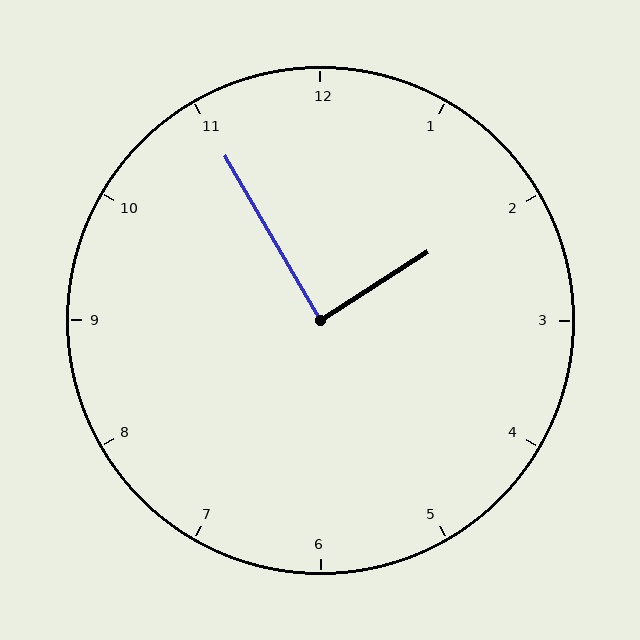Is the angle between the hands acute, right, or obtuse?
It is right.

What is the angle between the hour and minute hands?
Approximately 88 degrees.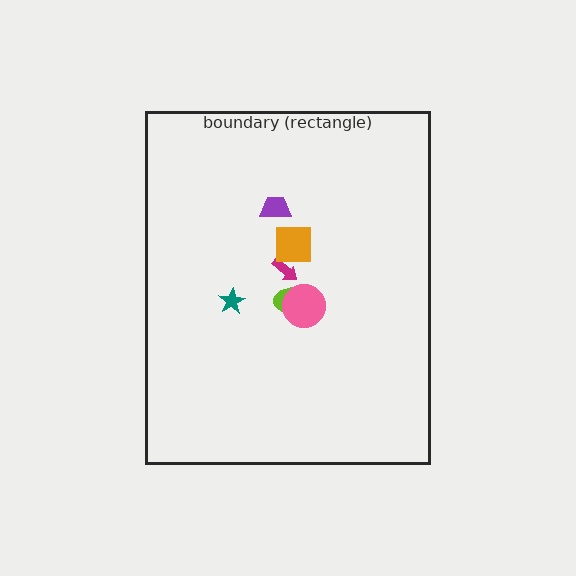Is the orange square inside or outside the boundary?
Inside.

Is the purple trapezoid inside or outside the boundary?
Inside.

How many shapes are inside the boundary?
6 inside, 0 outside.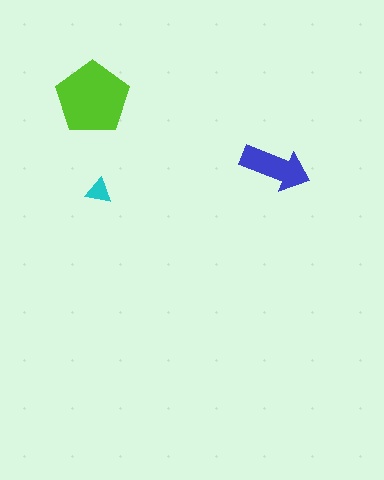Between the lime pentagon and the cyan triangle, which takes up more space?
The lime pentagon.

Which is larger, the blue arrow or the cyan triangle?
The blue arrow.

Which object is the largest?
The lime pentagon.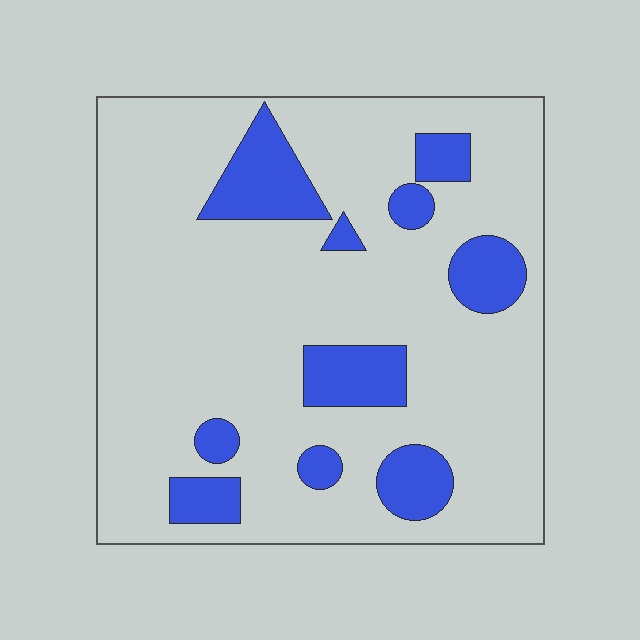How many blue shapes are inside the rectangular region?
10.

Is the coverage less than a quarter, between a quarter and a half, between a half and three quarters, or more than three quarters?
Less than a quarter.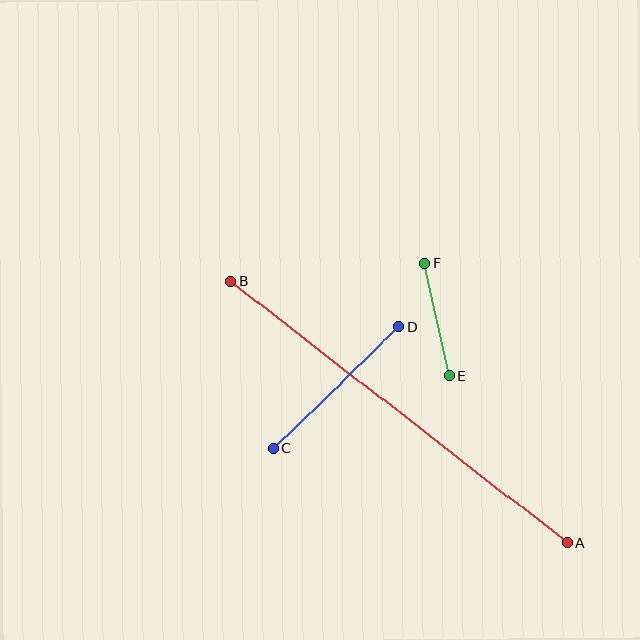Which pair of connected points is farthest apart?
Points A and B are farthest apart.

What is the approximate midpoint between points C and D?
The midpoint is at approximately (336, 388) pixels.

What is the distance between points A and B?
The distance is approximately 426 pixels.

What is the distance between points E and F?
The distance is approximately 115 pixels.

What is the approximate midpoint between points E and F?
The midpoint is at approximately (437, 319) pixels.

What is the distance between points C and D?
The distance is approximately 174 pixels.